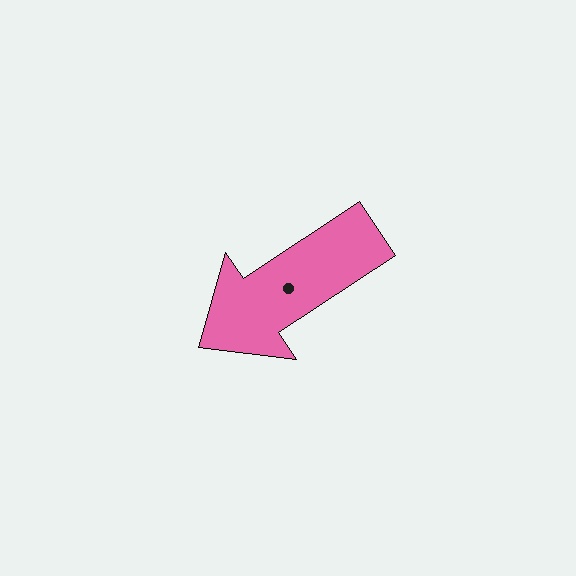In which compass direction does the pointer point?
Southwest.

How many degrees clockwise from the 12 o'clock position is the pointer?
Approximately 236 degrees.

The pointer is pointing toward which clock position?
Roughly 8 o'clock.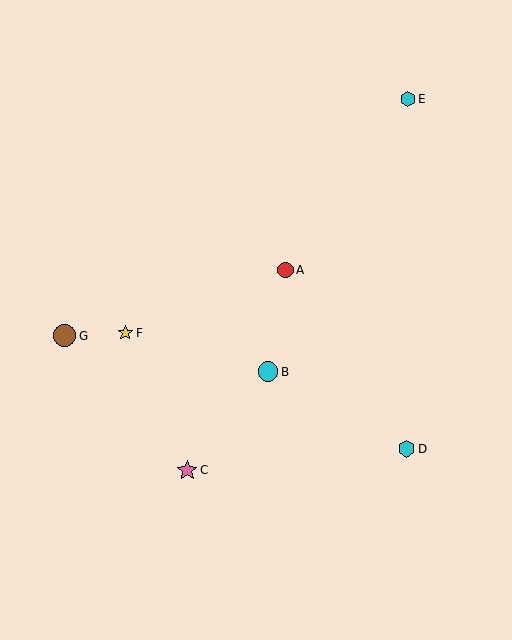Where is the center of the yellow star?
The center of the yellow star is at (125, 333).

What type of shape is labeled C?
Shape C is a pink star.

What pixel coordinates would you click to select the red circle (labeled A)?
Click at (285, 270) to select the red circle A.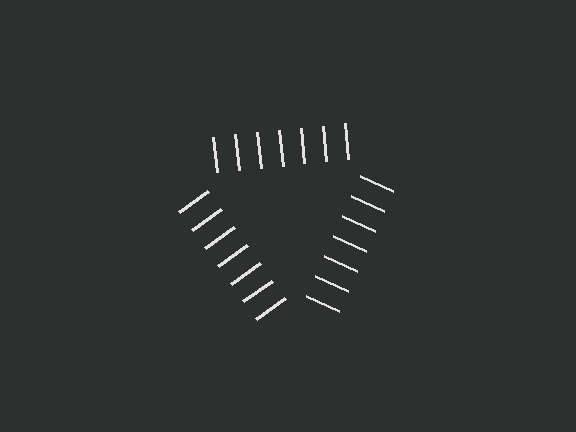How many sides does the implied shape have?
3 sides — the line-ends trace a triangle.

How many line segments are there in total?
21 — 7 along each of the 3 edges.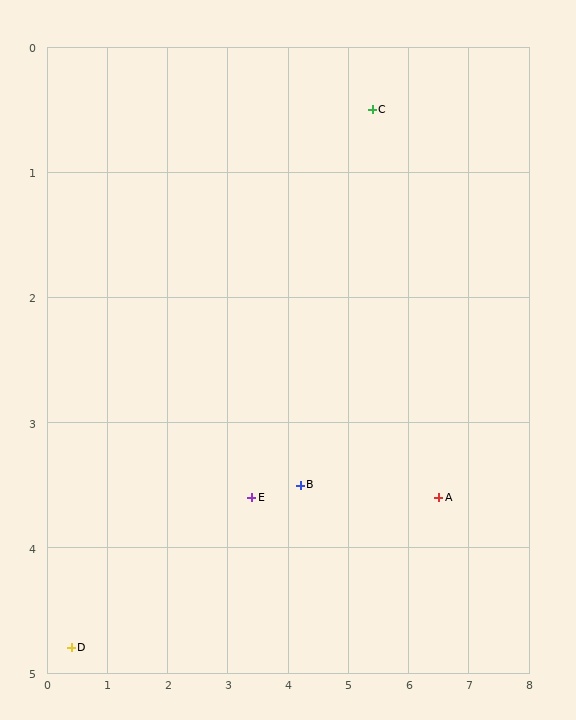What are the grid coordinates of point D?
Point D is at approximately (0.4, 4.8).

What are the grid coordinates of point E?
Point E is at approximately (3.4, 3.6).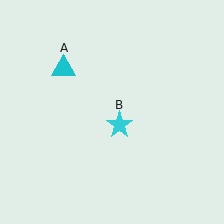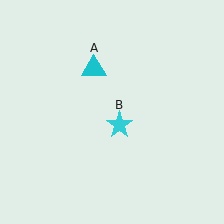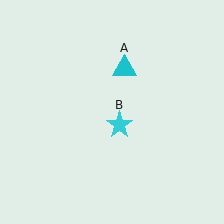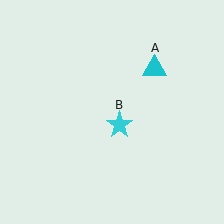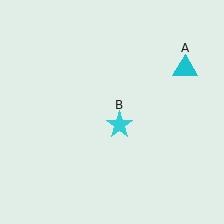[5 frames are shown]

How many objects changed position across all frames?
1 object changed position: cyan triangle (object A).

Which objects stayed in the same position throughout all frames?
Cyan star (object B) remained stationary.